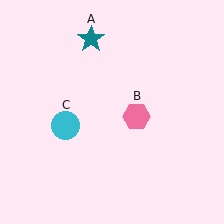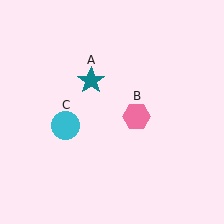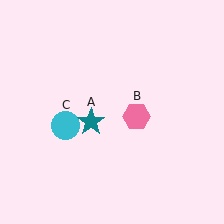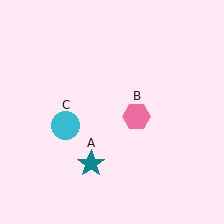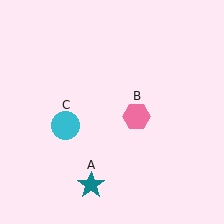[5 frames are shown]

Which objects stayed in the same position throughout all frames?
Pink hexagon (object B) and cyan circle (object C) remained stationary.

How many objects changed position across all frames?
1 object changed position: teal star (object A).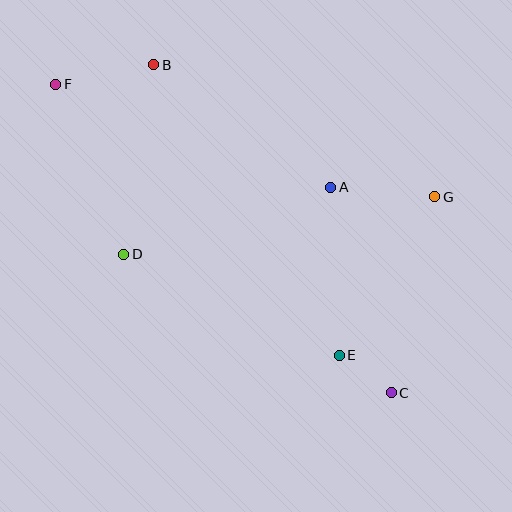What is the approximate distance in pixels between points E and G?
The distance between E and G is approximately 185 pixels.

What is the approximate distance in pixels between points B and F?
The distance between B and F is approximately 100 pixels.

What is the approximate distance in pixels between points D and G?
The distance between D and G is approximately 316 pixels.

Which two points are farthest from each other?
Points C and F are farthest from each other.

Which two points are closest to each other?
Points C and E are closest to each other.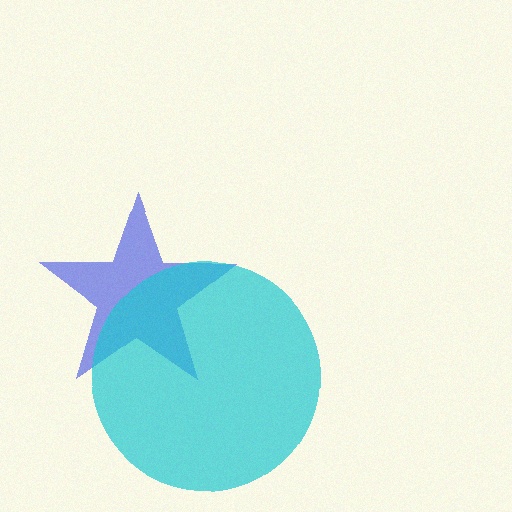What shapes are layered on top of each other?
The layered shapes are: a blue star, a cyan circle.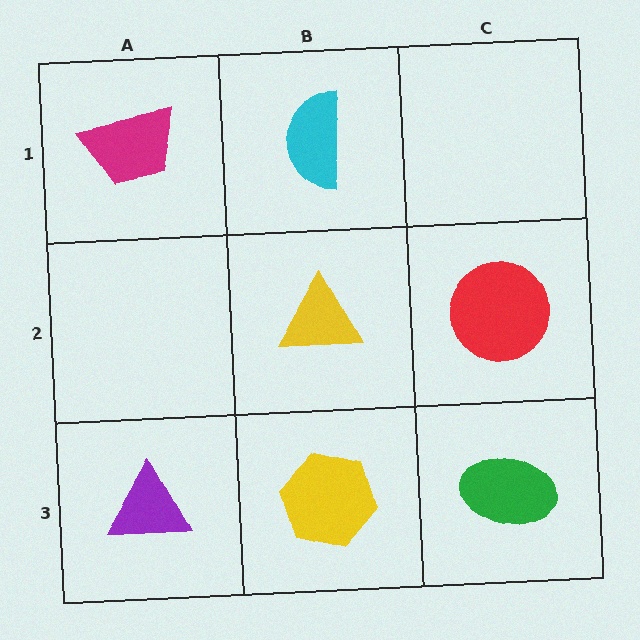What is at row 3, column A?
A purple triangle.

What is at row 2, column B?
A yellow triangle.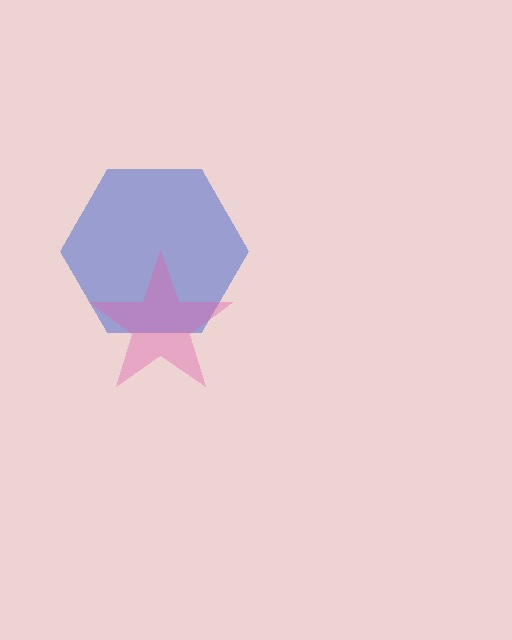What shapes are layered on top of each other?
The layered shapes are: a blue hexagon, a pink star.